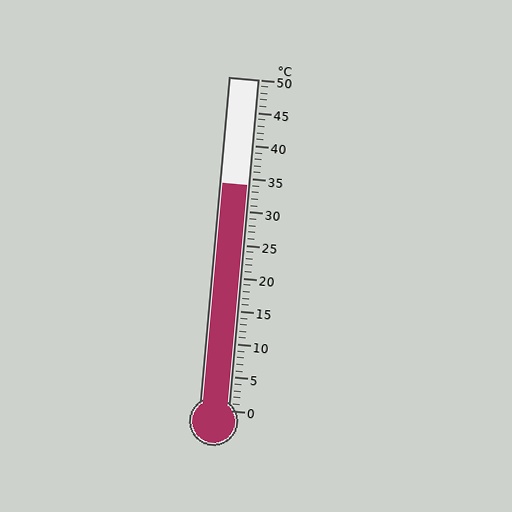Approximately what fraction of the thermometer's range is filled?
The thermometer is filled to approximately 70% of its range.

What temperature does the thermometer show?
The thermometer shows approximately 34°C.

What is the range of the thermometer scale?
The thermometer scale ranges from 0°C to 50°C.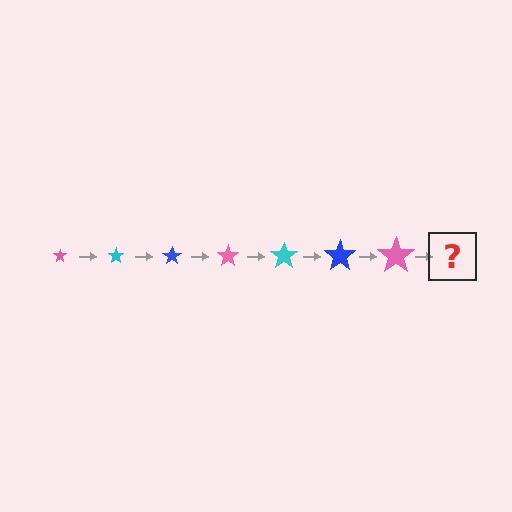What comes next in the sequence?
The next element should be a cyan star, larger than the previous one.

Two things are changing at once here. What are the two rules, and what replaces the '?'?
The two rules are that the star grows larger each step and the color cycles through pink, cyan, and blue. The '?' should be a cyan star, larger than the previous one.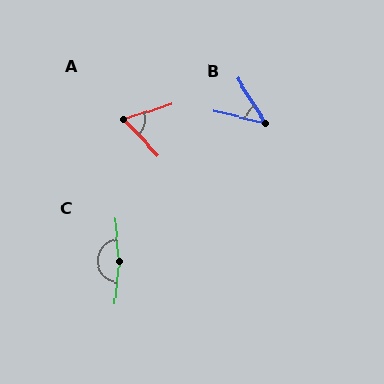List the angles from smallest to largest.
B (44°), A (64°), C (170°).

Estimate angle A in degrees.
Approximately 64 degrees.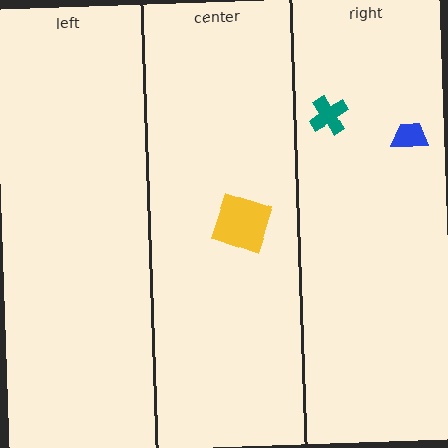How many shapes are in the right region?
2.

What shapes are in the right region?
The teal cross, the blue trapezoid.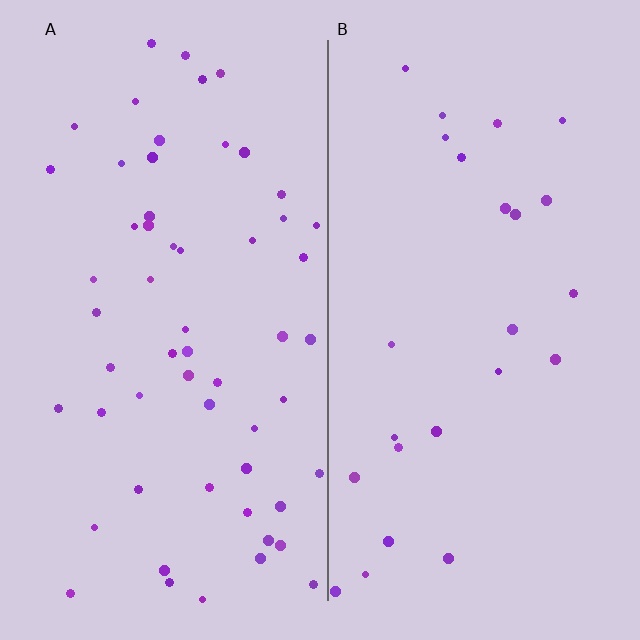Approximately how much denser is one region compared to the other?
Approximately 2.3× — region A over region B.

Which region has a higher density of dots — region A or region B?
A (the left).